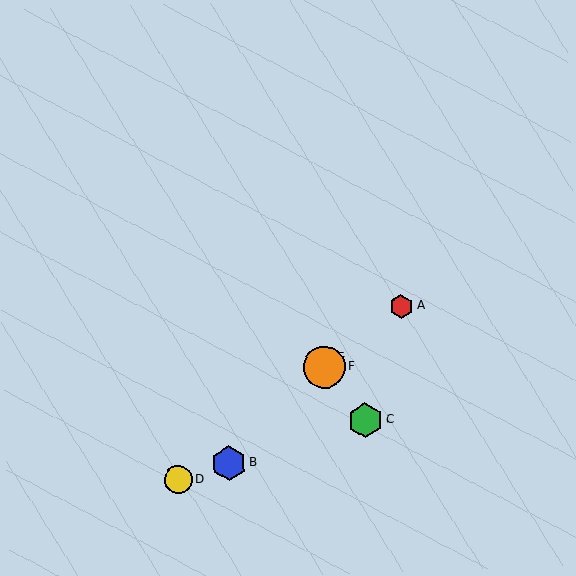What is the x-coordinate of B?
Object B is at x≈229.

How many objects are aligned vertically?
2 objects (E, F) are aligned vertically.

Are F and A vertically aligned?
No, F is at x≈324 and A is at x≈401.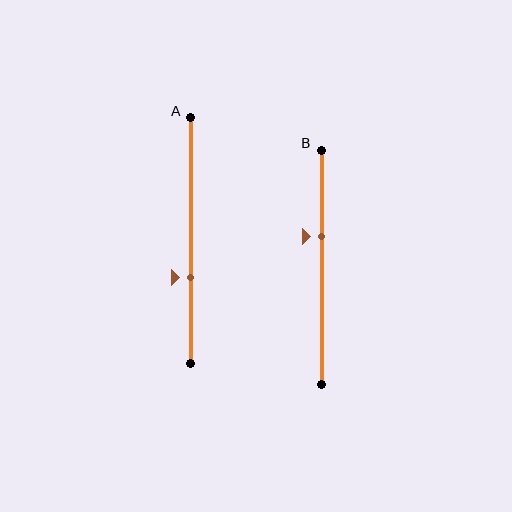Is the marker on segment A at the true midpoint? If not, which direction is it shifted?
No, the marker on segment A is shifted downward by about 15% of the segment length.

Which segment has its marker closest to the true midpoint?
Segment B has its marker closest to the true midpoint.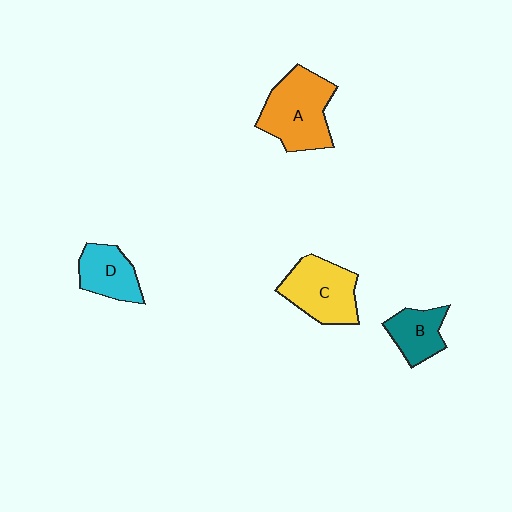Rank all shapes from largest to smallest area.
From largest to smallest: A (orange), C (yellow), D (cyan), B (teal).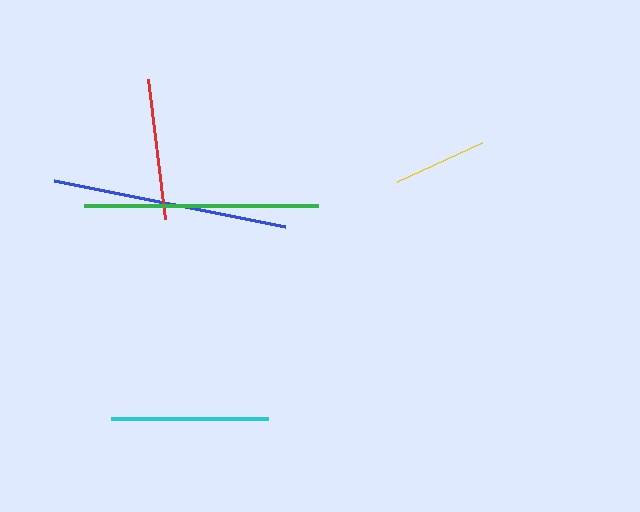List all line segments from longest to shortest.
From longest to shortest: blue, green, cyan, red, yellow.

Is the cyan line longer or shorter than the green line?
The green line is longer than the cyan line.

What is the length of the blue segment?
The blue segment is approximately 236 pixels long.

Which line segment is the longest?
The blue line is the longest at approximately 236 pixels.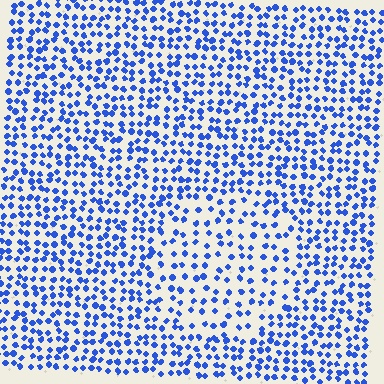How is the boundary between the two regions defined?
The boundary is defined by a change in element density (approximately 1.7x ratio). All elements are the same color, size, and shape.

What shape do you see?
I see a circle.